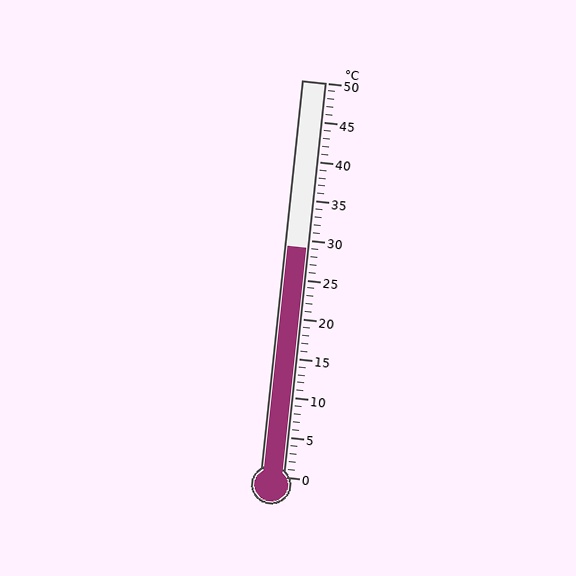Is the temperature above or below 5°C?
The temperature is above 5°C.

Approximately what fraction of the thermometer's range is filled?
The thermometer is filled to approximately 60% of its range.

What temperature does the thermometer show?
The thermometer shows approximately 29°C.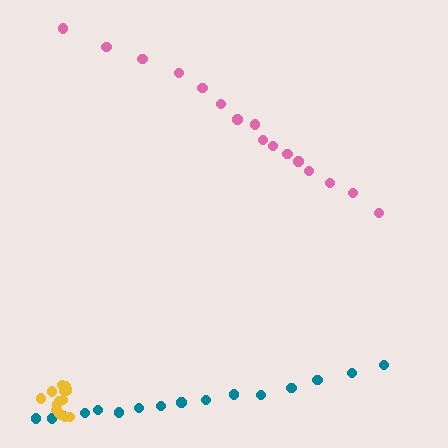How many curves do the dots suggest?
There are 3 distinct paths.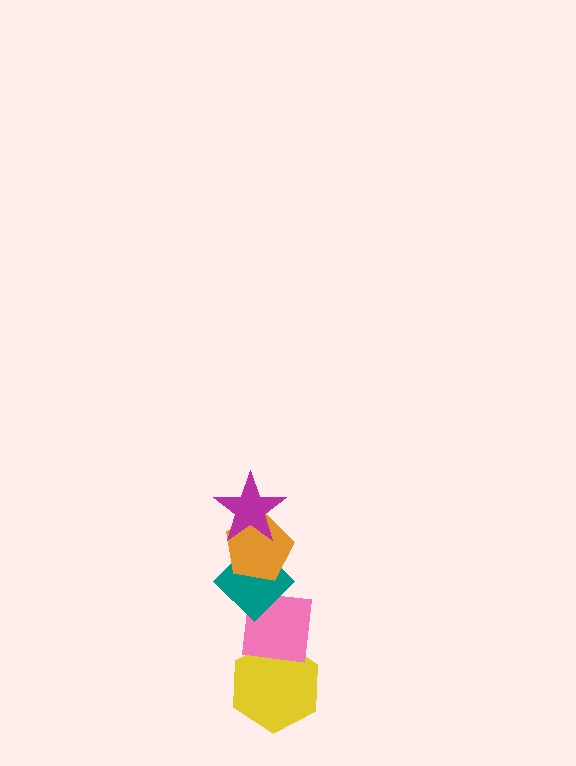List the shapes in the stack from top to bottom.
From top to bottom: the magenta star, the orange pentagon, the teal diamond, the pink square, the yellow hexagon.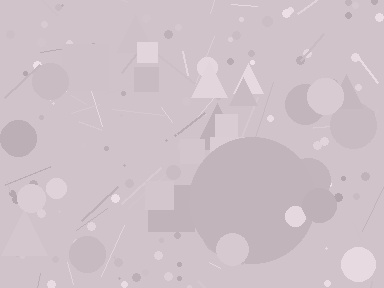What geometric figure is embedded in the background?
A circle is embedded in the background.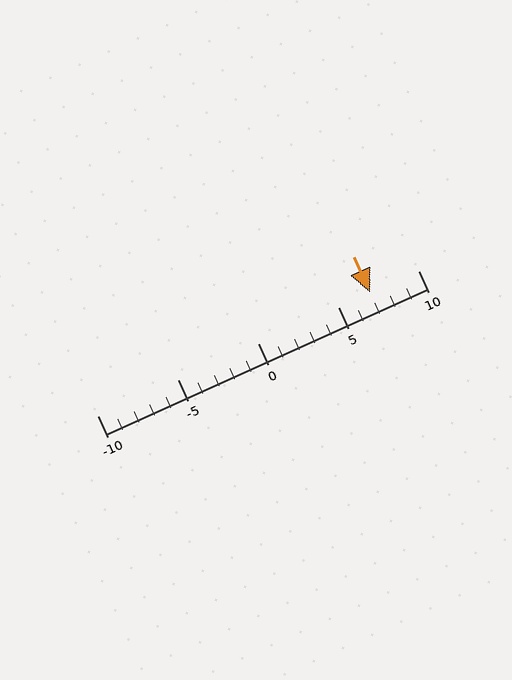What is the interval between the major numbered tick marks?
The major tick marks are spaced 5 units apart.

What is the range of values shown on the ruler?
The ruler shows values from -10 to 10.